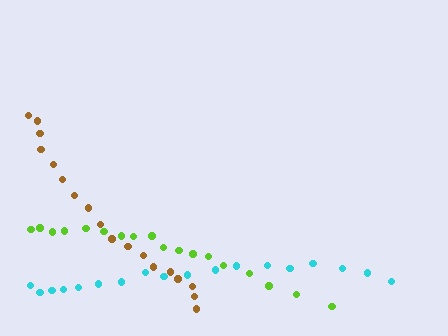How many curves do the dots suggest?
There are 3 distinct paths.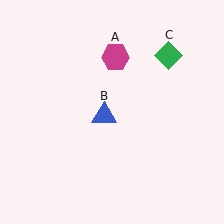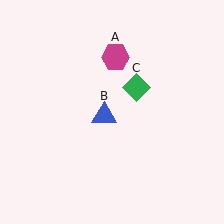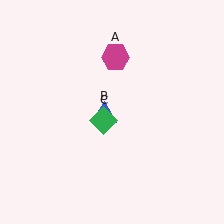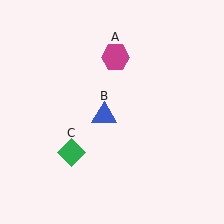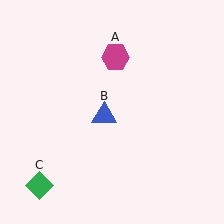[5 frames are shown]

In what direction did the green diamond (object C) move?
The green diamond (object C) moved down and to the left.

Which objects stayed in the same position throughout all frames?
Magenta hexagon (object A) and blue triangle (object B) remained stationary.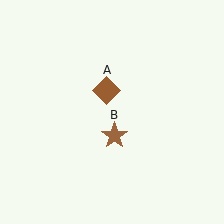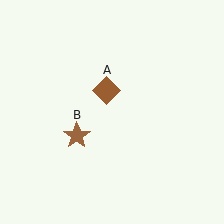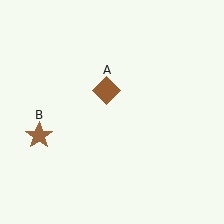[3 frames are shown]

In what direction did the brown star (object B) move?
The brown star (object B) moved left.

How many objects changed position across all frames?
1 object changed position: brown star (object B).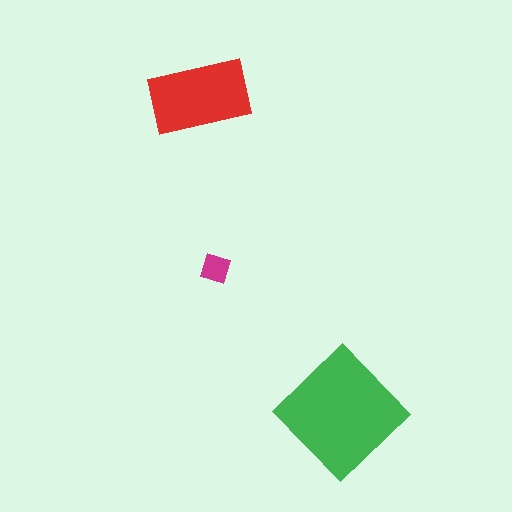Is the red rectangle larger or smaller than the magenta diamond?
Larger.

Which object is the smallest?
The magenta diamond.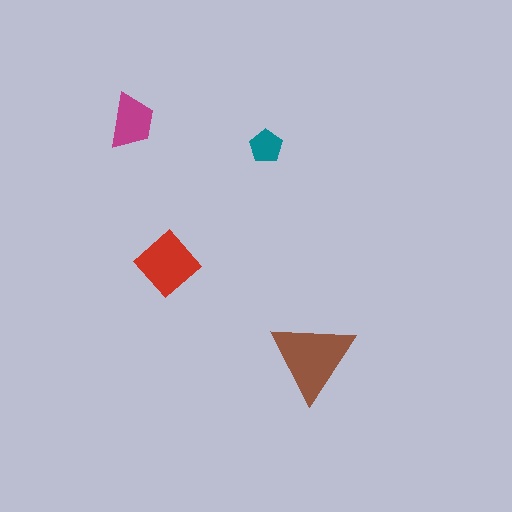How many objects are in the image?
There are 4 objects in the image.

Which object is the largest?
The brown triangle.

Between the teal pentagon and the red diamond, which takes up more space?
The red diamond.